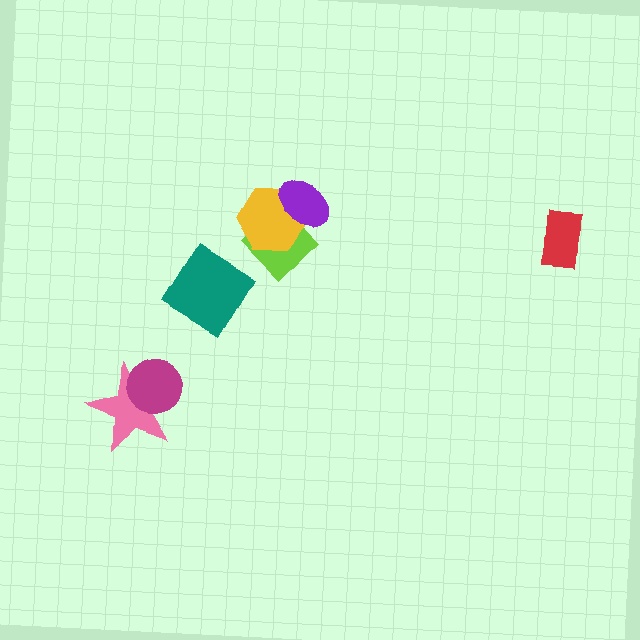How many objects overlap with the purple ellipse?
2 objects overlap with the purple ellipse.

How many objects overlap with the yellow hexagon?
2 objects overlap with the yellow hexagon.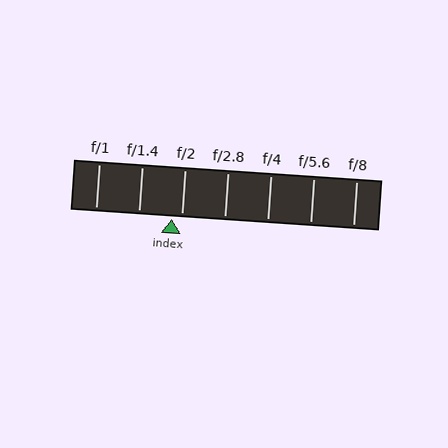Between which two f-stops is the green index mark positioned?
The index mark is between f/1.4 and f/2.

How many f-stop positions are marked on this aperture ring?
There are 7 f-stop positions marked.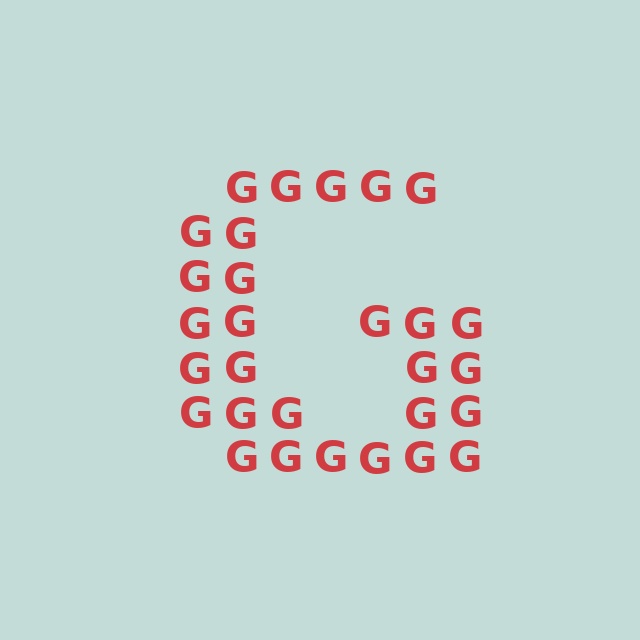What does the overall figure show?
The overall figure shows the letter G.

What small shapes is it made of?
It is made of small letter G's.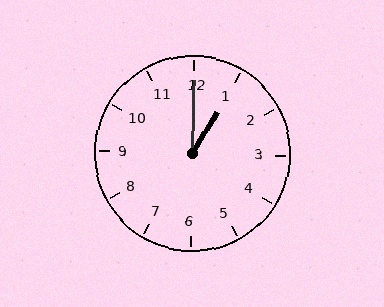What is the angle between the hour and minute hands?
Approximately 30 degrees.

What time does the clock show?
1:00.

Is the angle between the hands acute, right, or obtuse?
It is acute.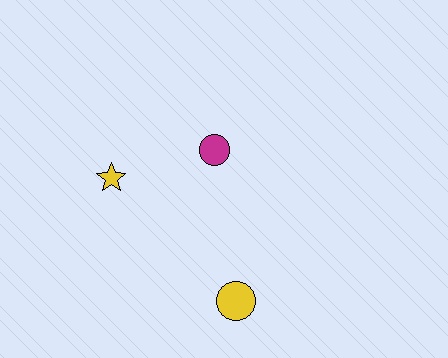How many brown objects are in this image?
There are no brown objects.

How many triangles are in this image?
There are no triangles.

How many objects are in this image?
There are 3 objects.